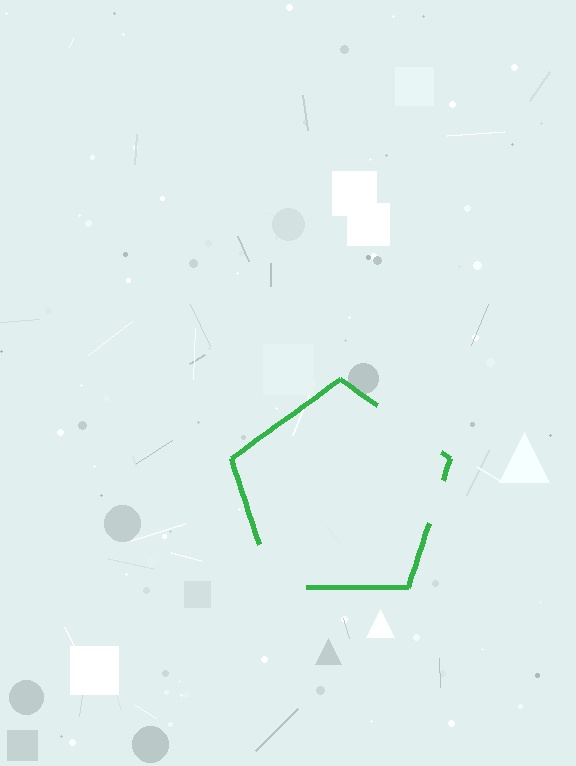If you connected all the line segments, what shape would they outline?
They would outline a pentagon.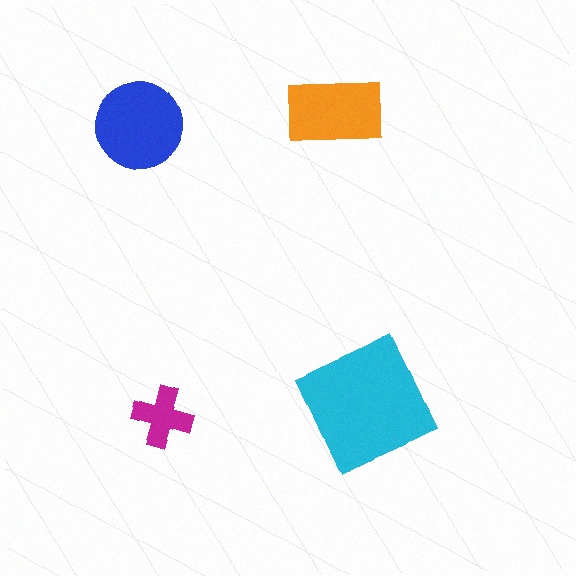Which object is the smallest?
The magenta cross.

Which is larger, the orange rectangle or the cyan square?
The cyan square.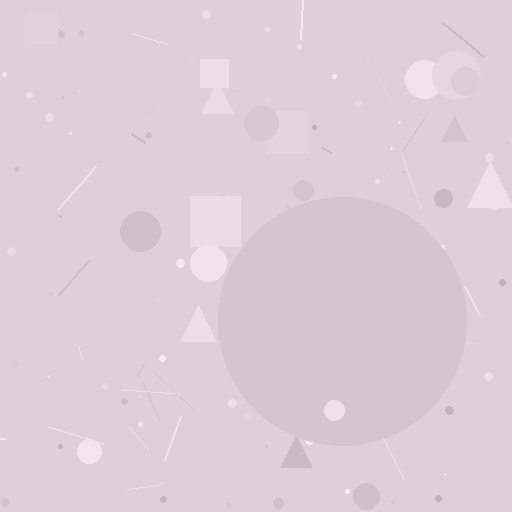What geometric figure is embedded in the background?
A circle is embedded in the background.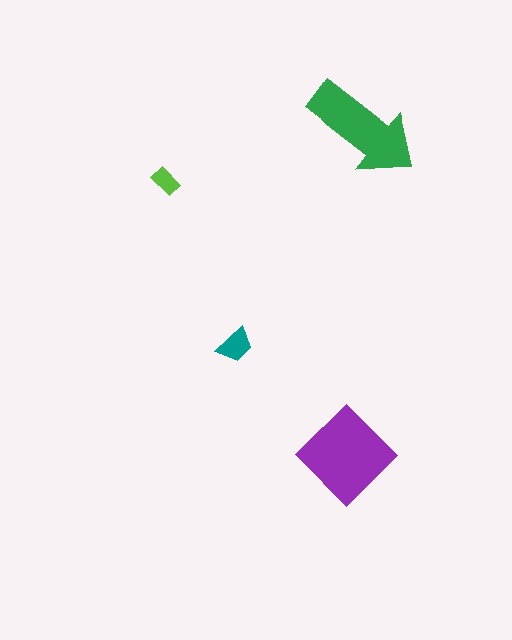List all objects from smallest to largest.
The lime rectangle, the teal trapezoid, the green arrow, the purple diamond.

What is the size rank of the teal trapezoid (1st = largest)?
3rd.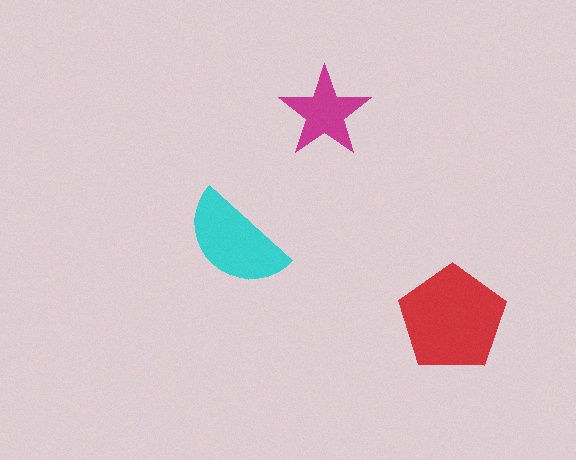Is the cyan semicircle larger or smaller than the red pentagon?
Smaller.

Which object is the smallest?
The magenta star.